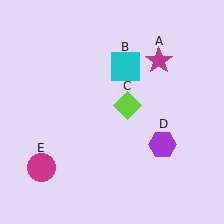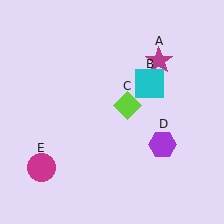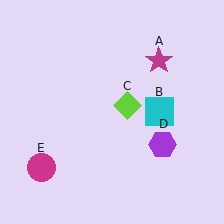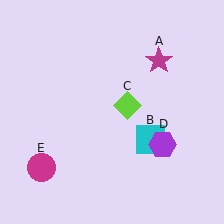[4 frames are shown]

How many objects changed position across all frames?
1 object changed position: cyan square (object B).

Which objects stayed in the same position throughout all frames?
Magenta star (object A) and lime diamond (object C) and purple hexagon (object D) and magenta circle (object E) remained stationary.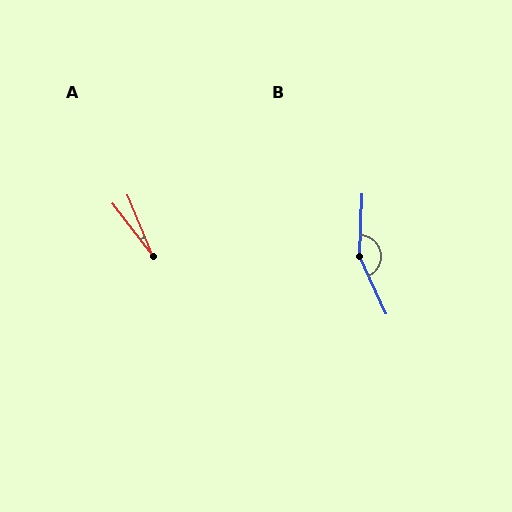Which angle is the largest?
B, at approximately 153 degrees.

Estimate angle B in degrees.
Approximately 153 degrees.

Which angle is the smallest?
A, at approximately 15 degrees.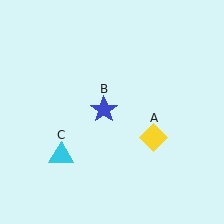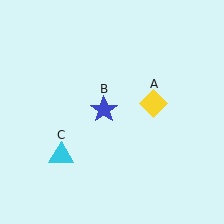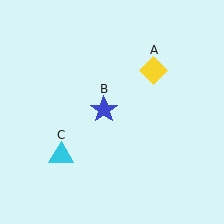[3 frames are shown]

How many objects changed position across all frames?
1 object changed position: yellow diamond (object A).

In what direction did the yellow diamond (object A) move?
The yellow diamond (object A) moved up.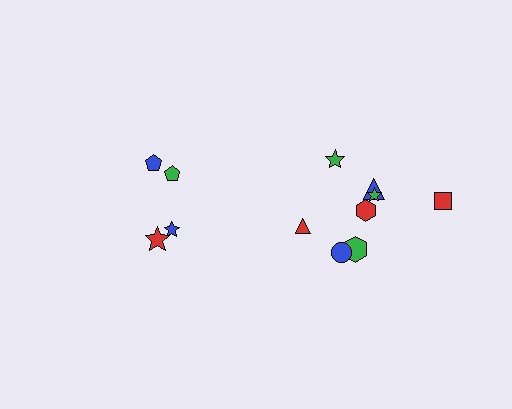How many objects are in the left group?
There are 4 objects.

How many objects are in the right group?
There are 8 objects.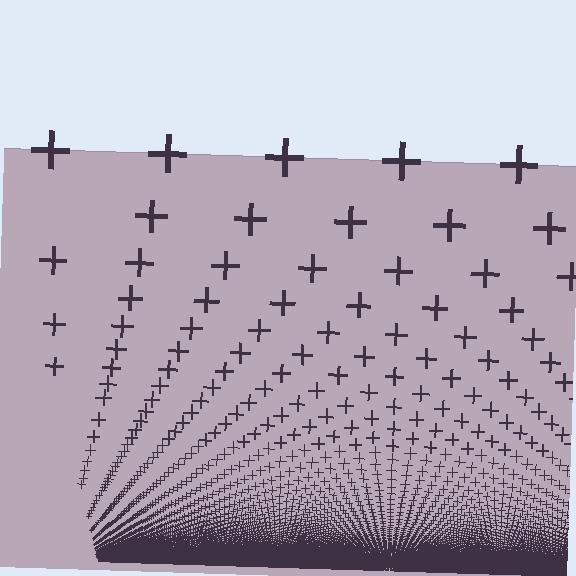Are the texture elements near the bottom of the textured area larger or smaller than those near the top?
Smaller. The gradient is inverted — elements near the bottom are smaller and denser.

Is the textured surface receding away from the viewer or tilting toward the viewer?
The surface appears to tilt toward the viewer. Texture elements get larger and sparser toward the top.